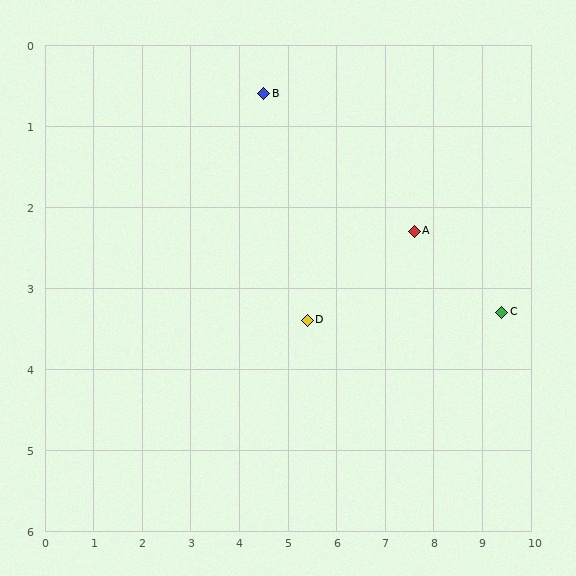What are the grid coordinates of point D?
Point D is at approximately (5.4, 3.4).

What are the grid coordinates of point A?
Point A is at approximately (7.6, 2.3).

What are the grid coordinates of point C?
Point C is at approximately (9.4, 3.3).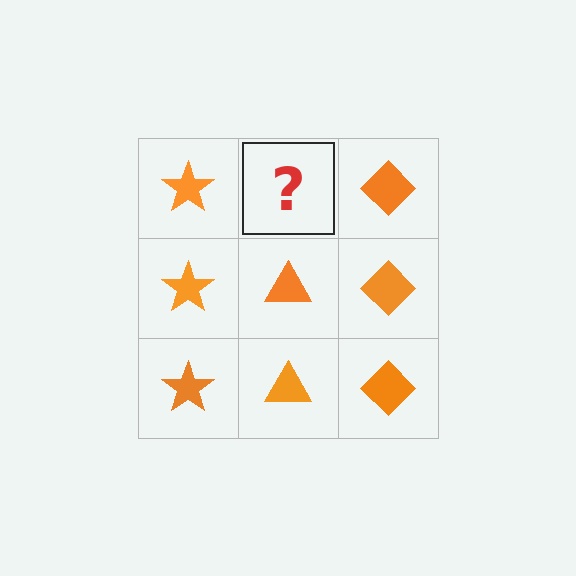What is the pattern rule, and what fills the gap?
The rule is that each column has a consistent shape. The gap should be filled with an orange triangle.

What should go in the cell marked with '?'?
The missing cell should contain an orange triangle.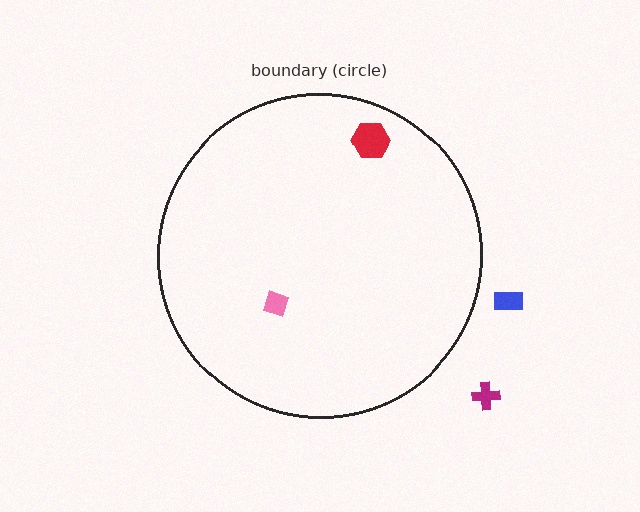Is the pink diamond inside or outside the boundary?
Inside.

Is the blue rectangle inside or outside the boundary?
Outside.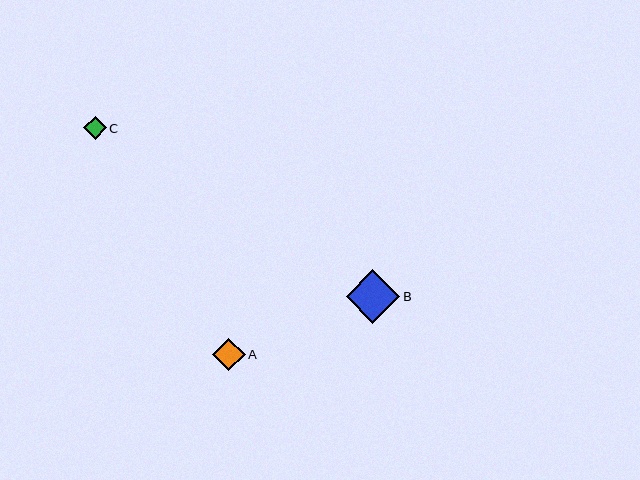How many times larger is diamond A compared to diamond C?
Diamond A is approximately 1.5 times the size of diamond C.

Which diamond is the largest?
Diamond B is the largest with a size of approximately 54 pixels.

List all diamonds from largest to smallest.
From largest to smallest: B, A, C.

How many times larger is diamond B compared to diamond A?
Diamond B is approximately 1.6 times the size of diamond A.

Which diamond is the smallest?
Diamond C is the smallest with a size of approximately 22 pixels.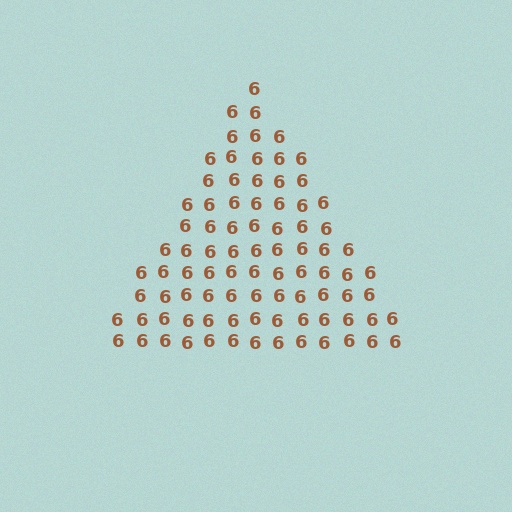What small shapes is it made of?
It is made of small digit 6's.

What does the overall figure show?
The overall figure shows a triangle.